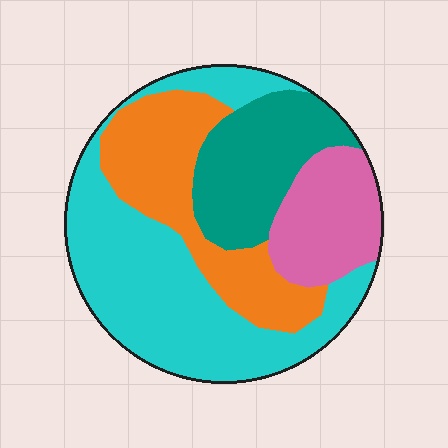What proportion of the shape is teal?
Teal covers 19% of the shape.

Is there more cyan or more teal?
Cyan.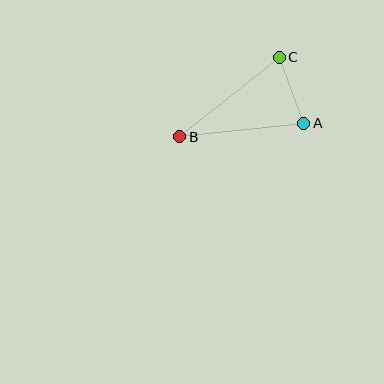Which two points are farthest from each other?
Points B and C are farthest from each other.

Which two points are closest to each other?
Points A and C are closest to each other.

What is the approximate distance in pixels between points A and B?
The distance between A and B is approximately 125 pixels.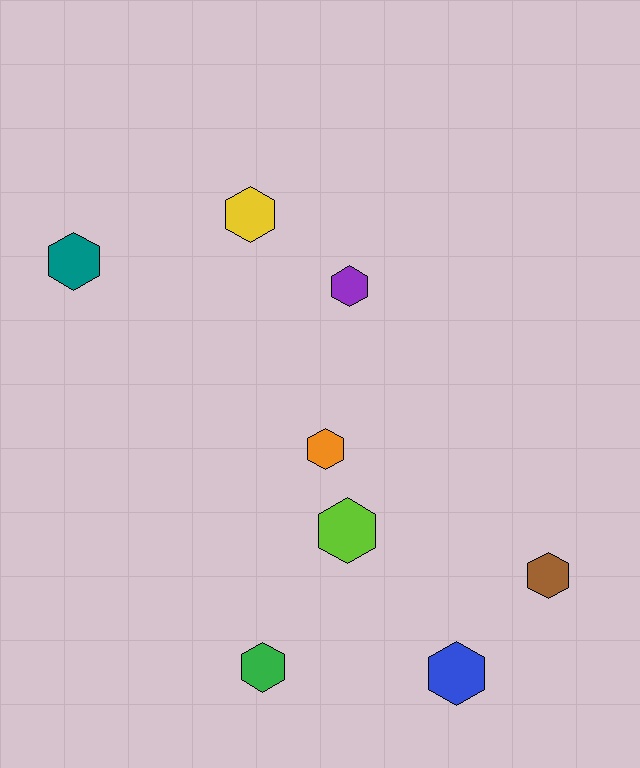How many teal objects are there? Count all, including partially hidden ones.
There is 1 teal object.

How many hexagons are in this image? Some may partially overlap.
There are 8 hexagons.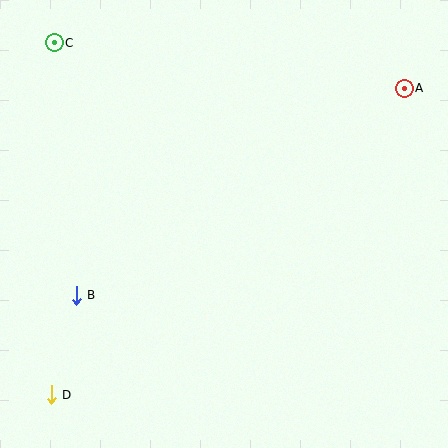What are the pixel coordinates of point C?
Point C is at (54, 43).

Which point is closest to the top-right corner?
Point A is closest to the top-right corner.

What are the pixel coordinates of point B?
Point B is at (76, 295).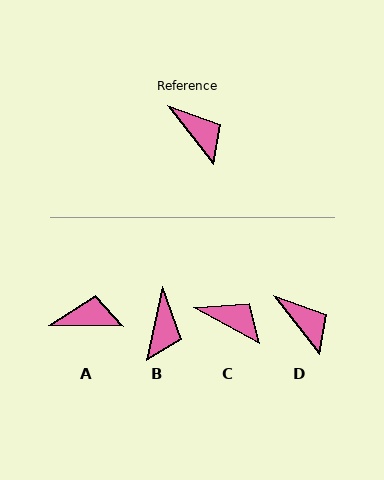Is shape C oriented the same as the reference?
No, it is off by about 24 degrees.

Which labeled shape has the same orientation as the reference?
D.